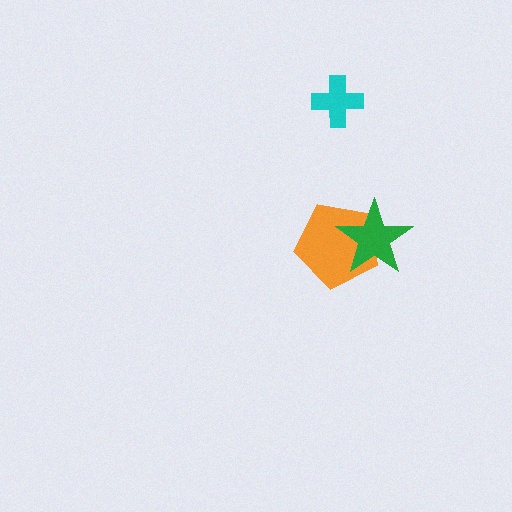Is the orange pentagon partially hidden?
Yes, it is partially covered by another shape.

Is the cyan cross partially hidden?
No, no other shape covers it.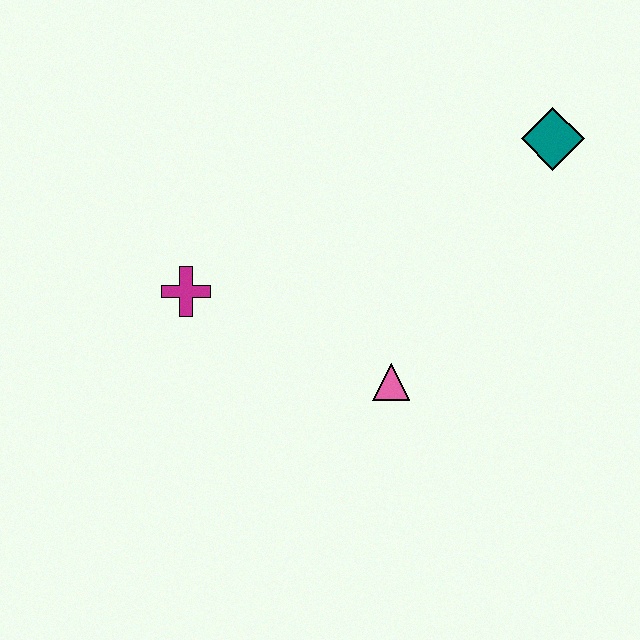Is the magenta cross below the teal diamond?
Yes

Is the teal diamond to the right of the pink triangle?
Yes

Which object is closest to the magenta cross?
The pink triangle is closest to the magenta cross.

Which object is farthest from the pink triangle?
The teal diamond is farthest from the pink triangle.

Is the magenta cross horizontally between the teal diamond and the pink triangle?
No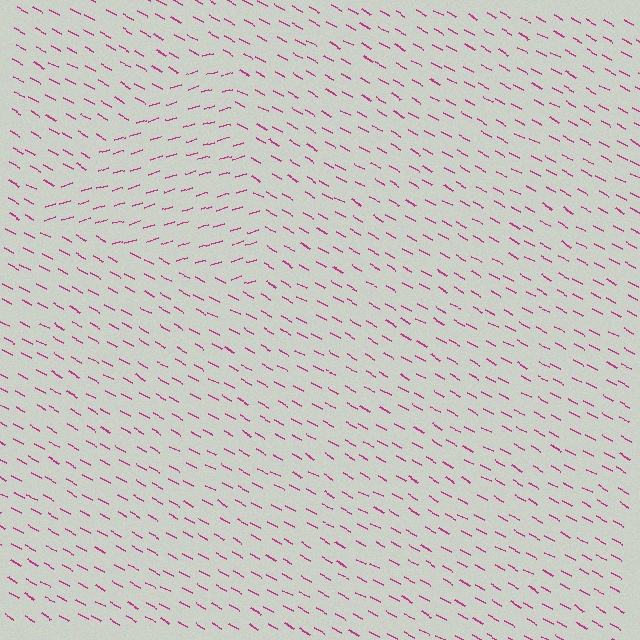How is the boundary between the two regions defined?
The boundary is defined purely by a change in line orientation (approximately 45 degrees difference). All lines are the same color and thickness.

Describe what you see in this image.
The image is filled with small magenta line segments. A triangle region in the image has lines oriented differently from the surrounding lines, creating a visible texture boundary.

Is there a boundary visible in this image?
Yes, there is a texture boundary formed by a change in line orientation.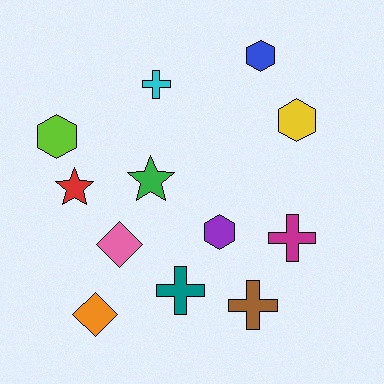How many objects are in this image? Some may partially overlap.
There are 12 objects.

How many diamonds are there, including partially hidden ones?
There are 2 diamonds.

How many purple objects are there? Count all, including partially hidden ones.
There is 1 purple object.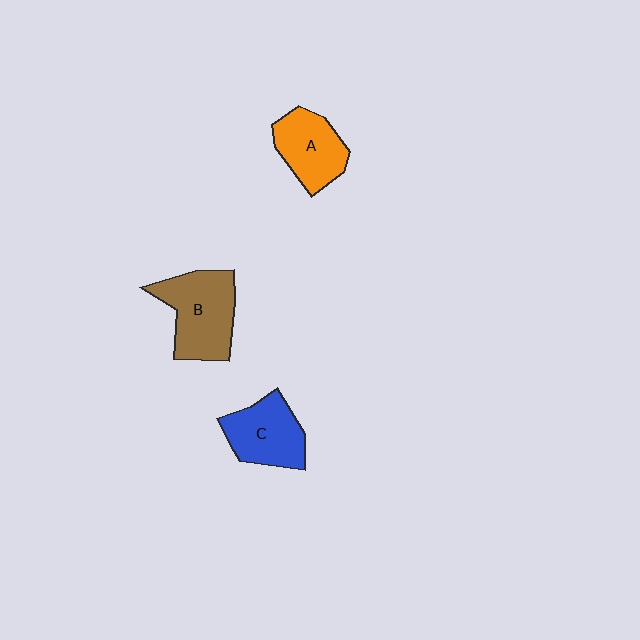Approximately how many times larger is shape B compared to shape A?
Approximately 1.3 times.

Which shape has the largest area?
Shape B (brown).